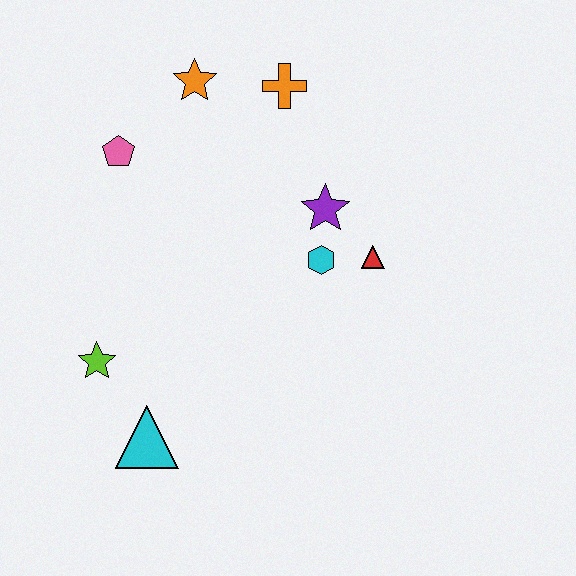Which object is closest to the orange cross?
The orange star is closest to the orange cross.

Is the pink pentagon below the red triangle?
No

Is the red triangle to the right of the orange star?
Yes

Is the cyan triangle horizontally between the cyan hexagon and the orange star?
No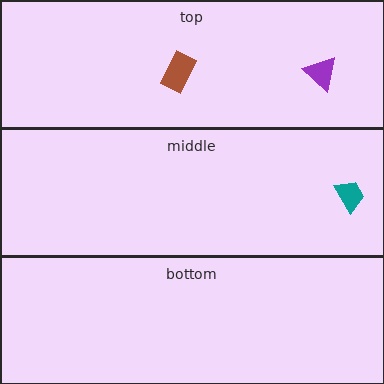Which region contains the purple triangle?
The top region.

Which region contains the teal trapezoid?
The middle region.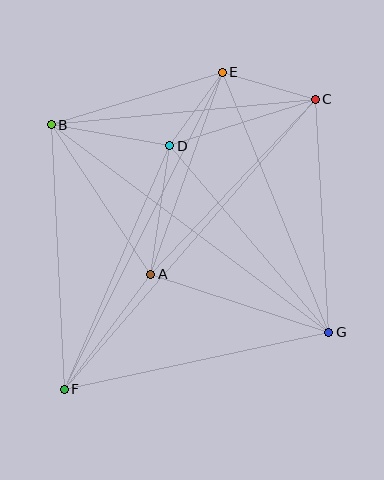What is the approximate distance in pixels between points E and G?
The distance between E and G is approximately 281 pixels.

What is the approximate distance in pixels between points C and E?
The distance between C and E is approximately 97 pixels.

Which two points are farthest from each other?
Points C and F are farthest from each other.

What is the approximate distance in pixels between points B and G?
The distance between B and G is approximately 346 pixels.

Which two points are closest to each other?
Points D and E are closest to each other.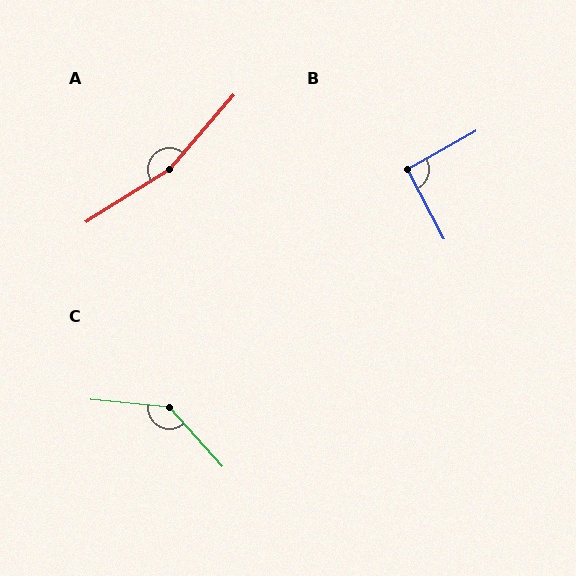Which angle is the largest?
A, at approximately 163 degrees.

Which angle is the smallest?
B, at approximately 91 degrees.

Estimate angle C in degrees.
Approximately 138 degrees.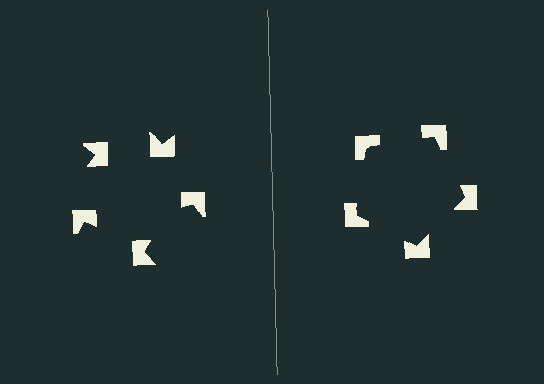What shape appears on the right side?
An illusory pentagon.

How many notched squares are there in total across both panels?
10 — 5 on each side.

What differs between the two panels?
The notched squares are positioned identically on both sides; only the wedge orientations differ. On the right they align to a pentagon; on the left they are misaligned.